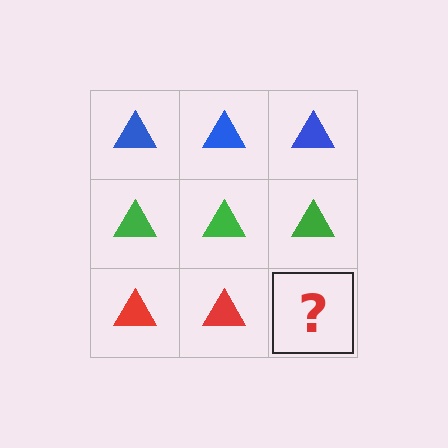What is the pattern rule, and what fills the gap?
The rule is that each row has a consistent color. The gap should be filled with a red triangle.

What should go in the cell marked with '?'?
The missing cell should contain a red triangle.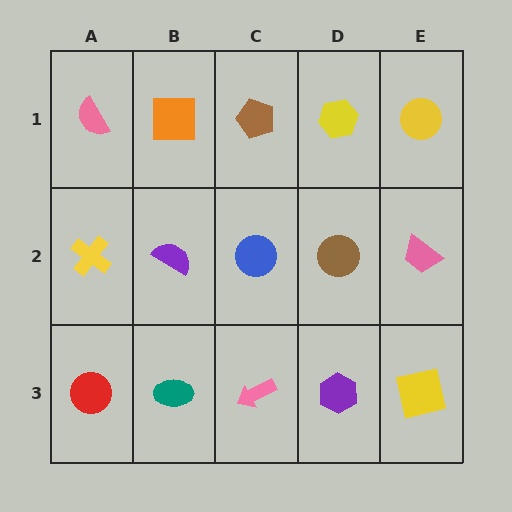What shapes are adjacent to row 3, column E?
A pink trapezoid (row 2, column E), a purple hexagon (row 3, column D).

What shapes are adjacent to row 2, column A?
A pink semicircle (row 1, column A), a red circle (row 3, column A), a purple semicircle (row 2, column B).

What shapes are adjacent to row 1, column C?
A blue circle (row 2, column C), an orange square (row 1, column B), a yellow hexagon (row 1, column D).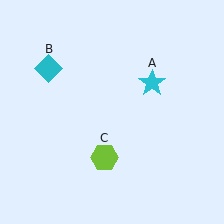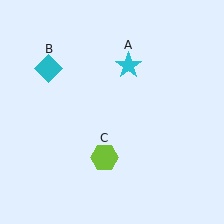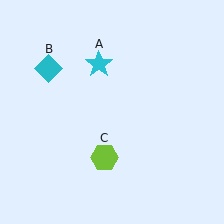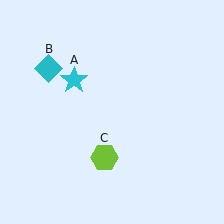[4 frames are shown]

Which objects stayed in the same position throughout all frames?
Cyan diamond (object B) and lime hexagon (object C) remained stationary.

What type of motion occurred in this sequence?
The cyan star (object A) rotated counterclockwise around the center of the scene.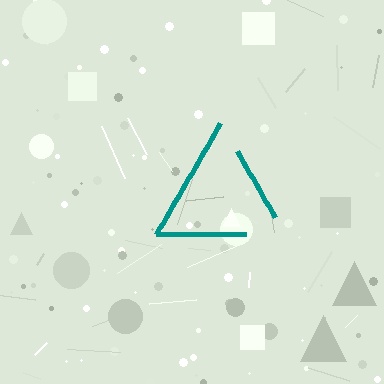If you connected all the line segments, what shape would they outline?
They would outline a triangle.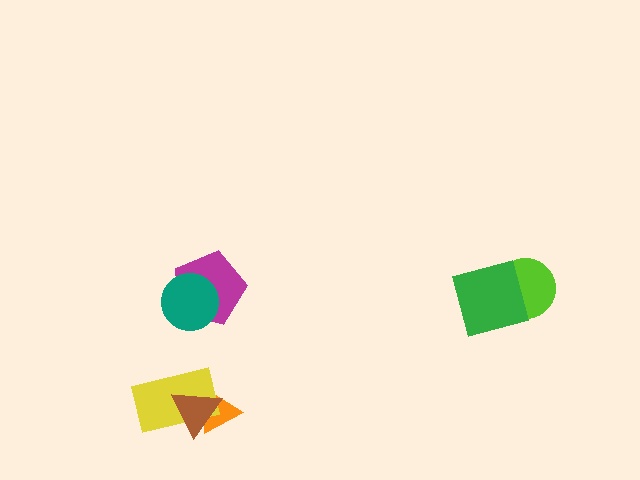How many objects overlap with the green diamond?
1 object overlaps with the green diamond.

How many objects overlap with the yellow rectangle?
2 objects overlap with the yellow rectangle.